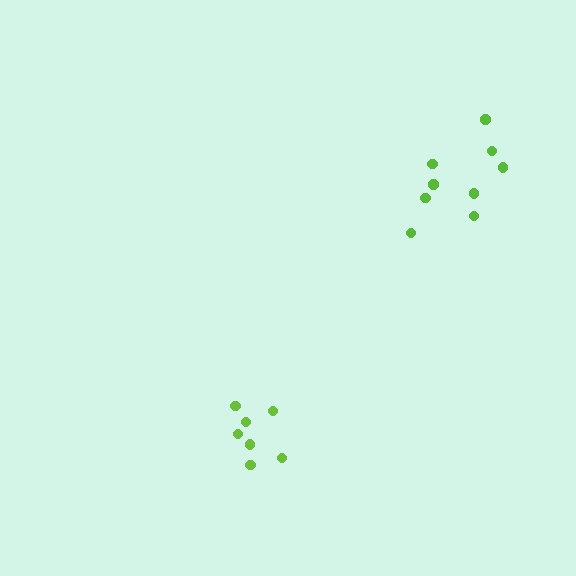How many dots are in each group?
Group 1: 9 dots, Group 2: 7 dots (16 total).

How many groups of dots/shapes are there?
There are 2 groups.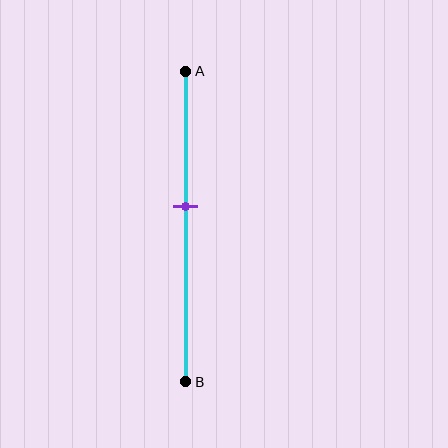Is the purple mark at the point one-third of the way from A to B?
No, the mark is at about 45% from A, not at the 33% one-third point.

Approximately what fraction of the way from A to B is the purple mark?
The purple mark is approximately 45% of the way from A to B.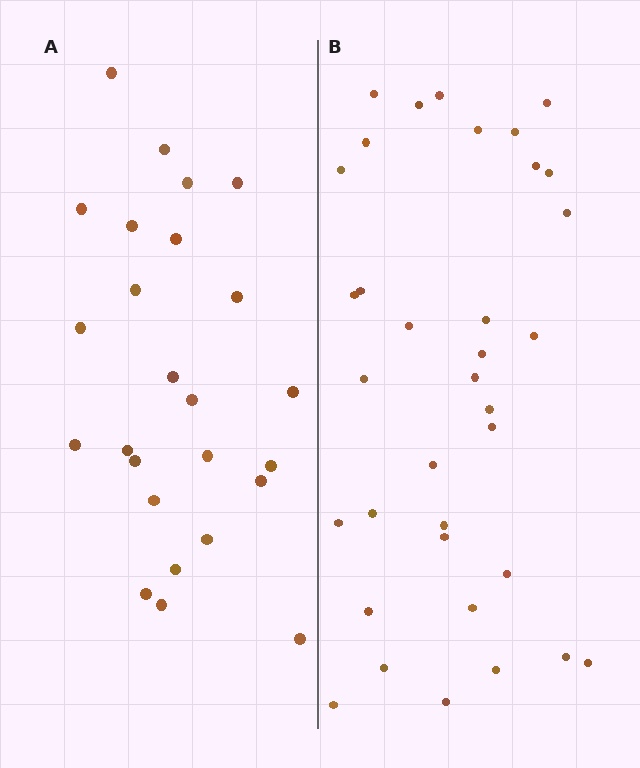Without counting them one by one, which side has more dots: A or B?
Region B (the right region) has more dots.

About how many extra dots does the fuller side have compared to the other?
Region B has roughly 10 or so more dots than region A.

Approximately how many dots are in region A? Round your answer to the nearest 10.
About 20 dots. (The exact count is 25, which rounds to 20.)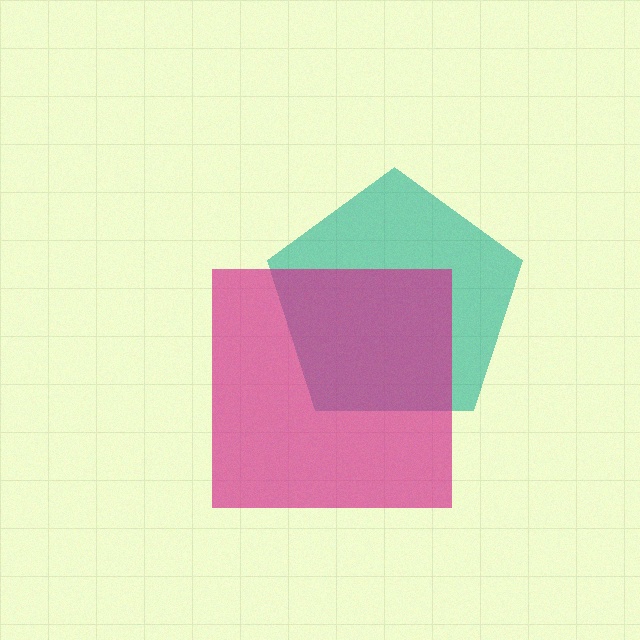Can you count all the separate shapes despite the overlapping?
Yes, there are 2 separate shapes.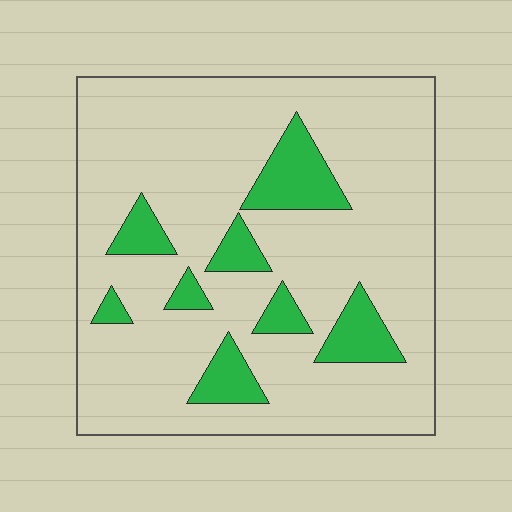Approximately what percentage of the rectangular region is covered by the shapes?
Approximately 15%.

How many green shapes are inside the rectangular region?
8.